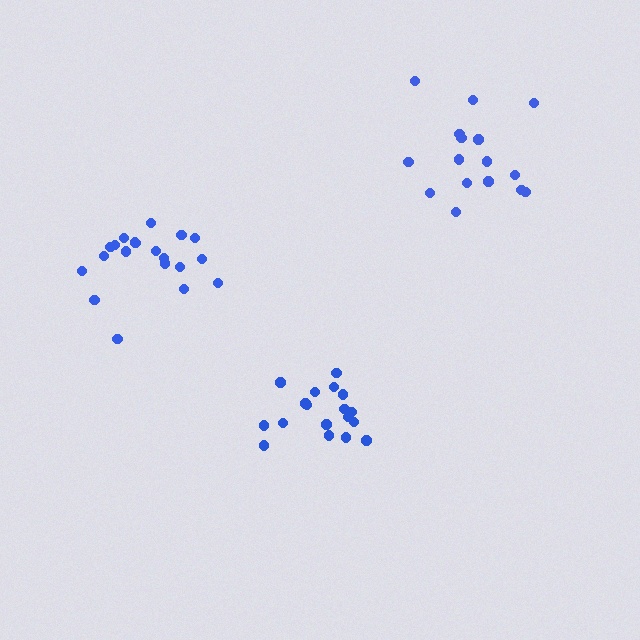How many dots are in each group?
Group 1: 20 dots, Group 2: 16 dots, Group 3: 18 dots (54 total).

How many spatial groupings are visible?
There are 3 spatial groupings.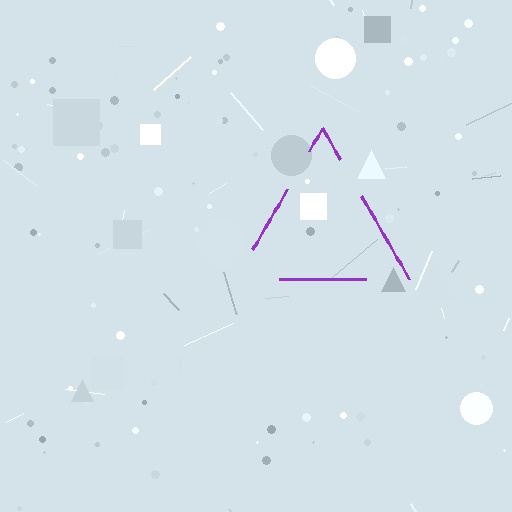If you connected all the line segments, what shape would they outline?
They would outline a triangle.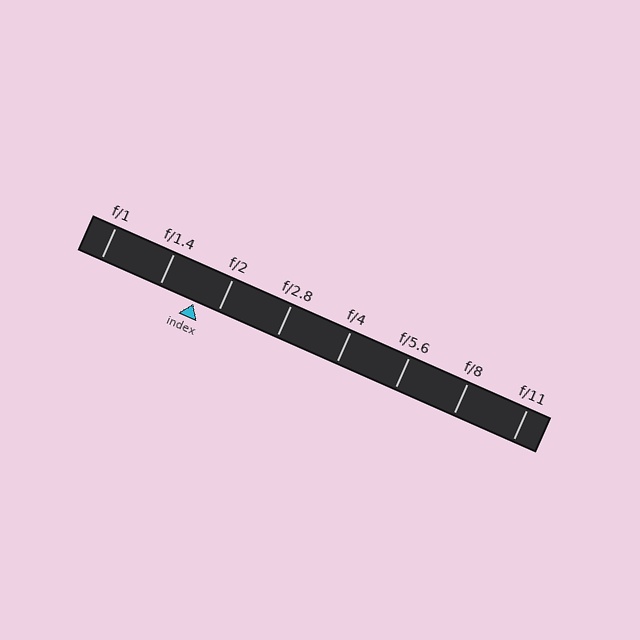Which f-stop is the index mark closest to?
The index mark is closest to f/2.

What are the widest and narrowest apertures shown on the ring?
The widest aperture shown is f/1 and the narrowest is f/11.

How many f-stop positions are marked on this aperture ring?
There are 8 f-stop positions marked.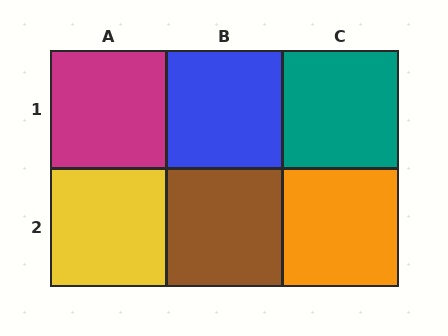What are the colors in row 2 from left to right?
Yellow, brown, orange.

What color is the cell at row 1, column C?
Teal.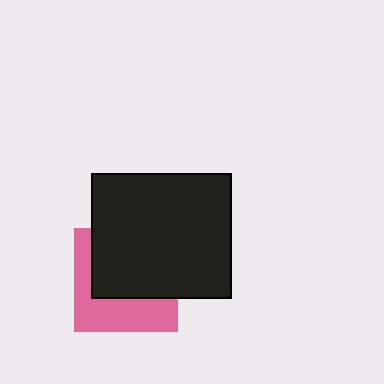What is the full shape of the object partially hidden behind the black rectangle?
The partially hidden object is a pink square.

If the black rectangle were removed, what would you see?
You would see the complete pink square.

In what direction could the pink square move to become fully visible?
The pink square could move down. That would shift it out from behind the black rectangle entirely.